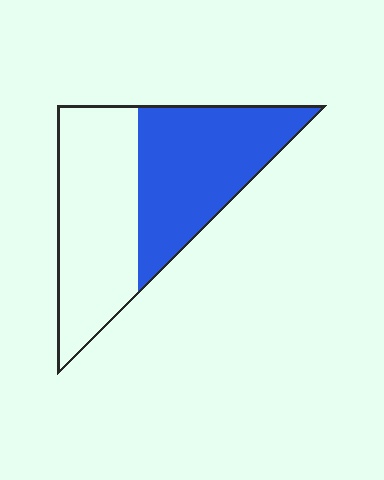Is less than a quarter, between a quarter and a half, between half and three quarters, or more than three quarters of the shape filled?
Between a quarter and a half.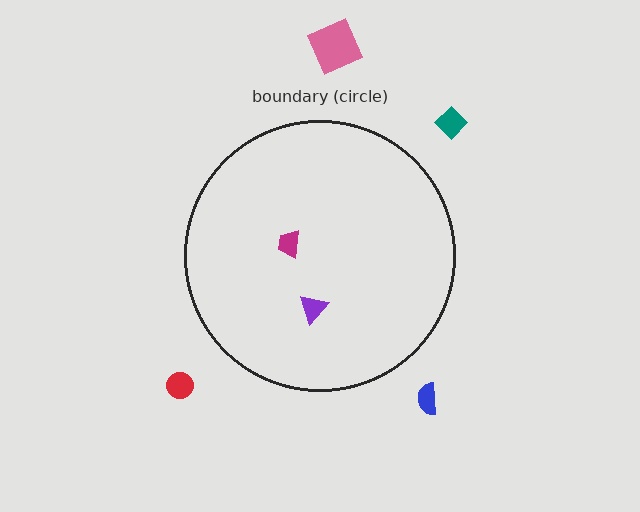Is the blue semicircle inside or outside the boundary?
Outside.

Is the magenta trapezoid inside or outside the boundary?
Inside.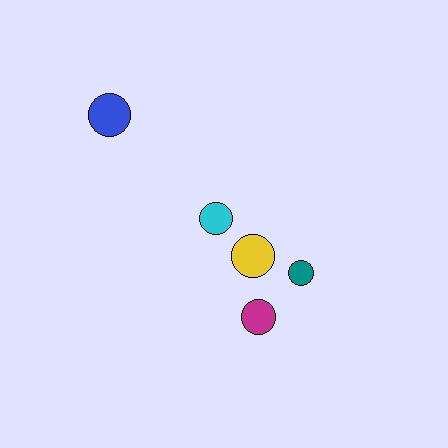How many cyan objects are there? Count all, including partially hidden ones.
There is 1 cyan object.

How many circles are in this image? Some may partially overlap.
There are 5 circles.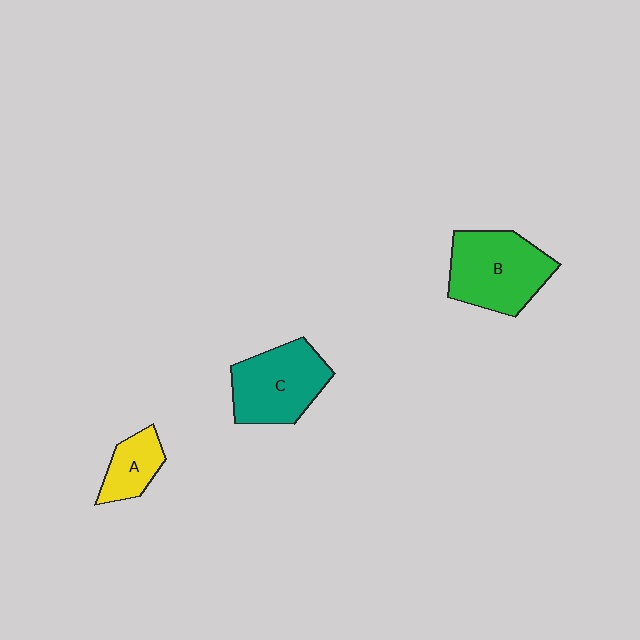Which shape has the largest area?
Shape B (green).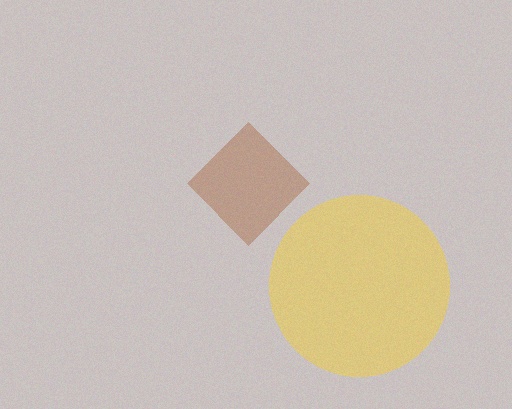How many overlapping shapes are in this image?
There are 2 overlapping shapes in the image.